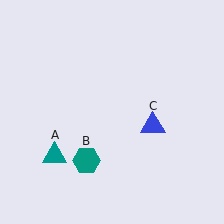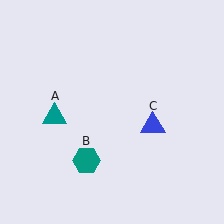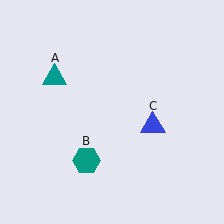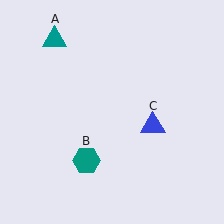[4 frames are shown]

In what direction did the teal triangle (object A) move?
The teal triangle (object A) moved up.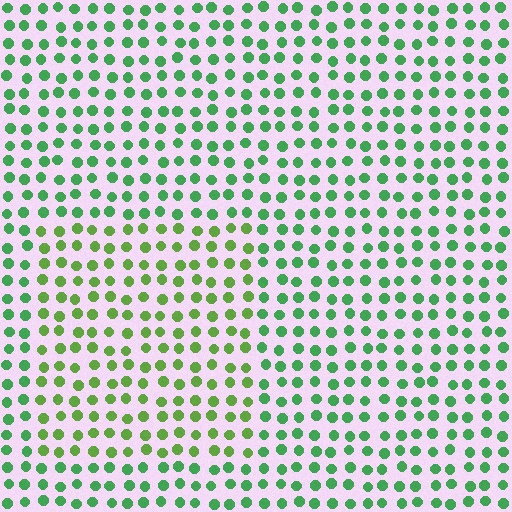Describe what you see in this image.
The image is filled with small green elements in a uniform arrangement. A rectangle-shaped region is visible where the elements are tinted to a slightly different hue, forming a subtle color boundary.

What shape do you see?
I see a rectangle.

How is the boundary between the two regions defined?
The boundary is defined purely by a slight shift in hue (about 31 degrees). Spacing, size, and orientation are identical on both sides.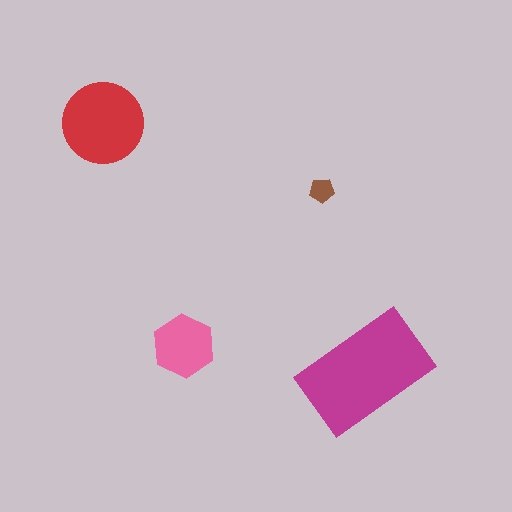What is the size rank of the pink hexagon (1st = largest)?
3rd.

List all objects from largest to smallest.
The magenta rectangle, the red circle, the pink hexagon, the brown pentagon.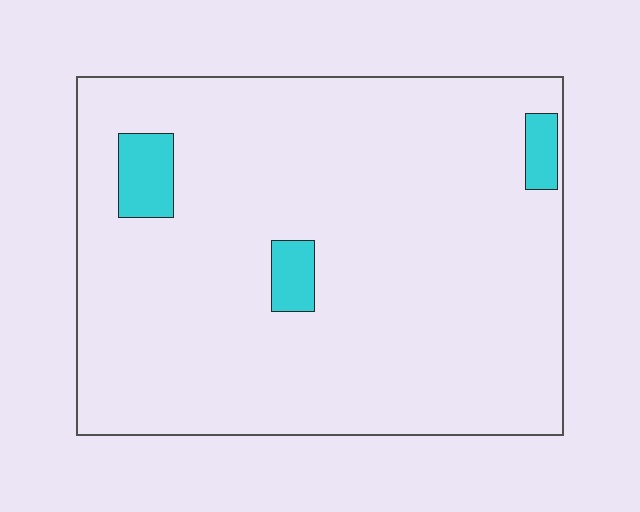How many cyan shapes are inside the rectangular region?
3.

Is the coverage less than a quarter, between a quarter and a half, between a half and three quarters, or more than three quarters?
Less than a quarter.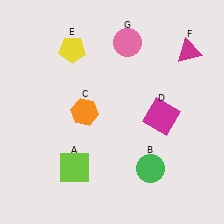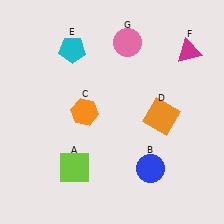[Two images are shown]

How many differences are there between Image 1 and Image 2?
There are 3 differences between the two images.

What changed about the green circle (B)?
In Image 1, B is green. In Image 2, it changed to blue.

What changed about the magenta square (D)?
In Image 1, D is magenta. In Image 2, it changed to orange.